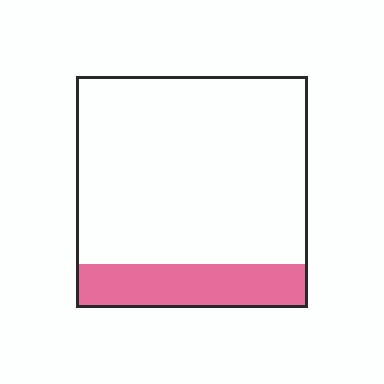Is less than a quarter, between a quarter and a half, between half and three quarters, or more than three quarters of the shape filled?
Less than a quarter.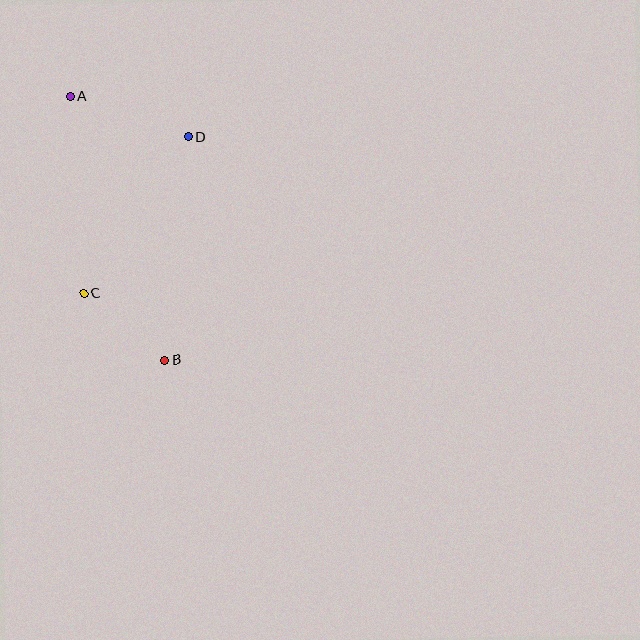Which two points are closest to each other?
Points B and C are closest to each other.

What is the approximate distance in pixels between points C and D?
The distance between C and D is approximately 187 pixels.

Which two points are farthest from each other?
Points A and B are farthest from each other.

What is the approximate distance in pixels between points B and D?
The distance between B and D is approximately 224 pixels.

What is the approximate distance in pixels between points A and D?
The distance between A and D is approximately 124 pixels.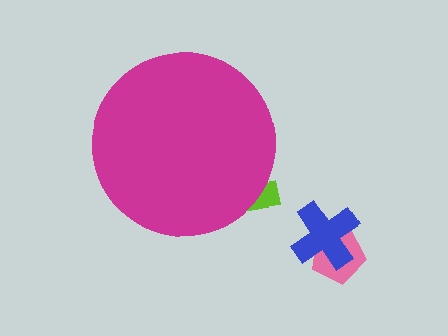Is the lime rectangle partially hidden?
Yes, the lime rectangle is partially hidden behind the magenta circle.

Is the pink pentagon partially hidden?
No, the pink pentagon is fully visible.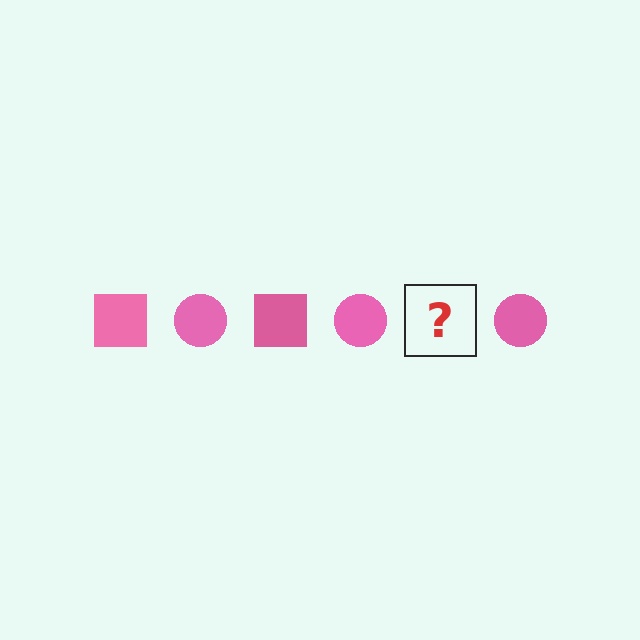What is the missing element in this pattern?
The missing element is a pink square.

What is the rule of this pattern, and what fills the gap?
The rule is that the pattern cycles through square, circle shapes in pink. The gap should be filled with a pink square.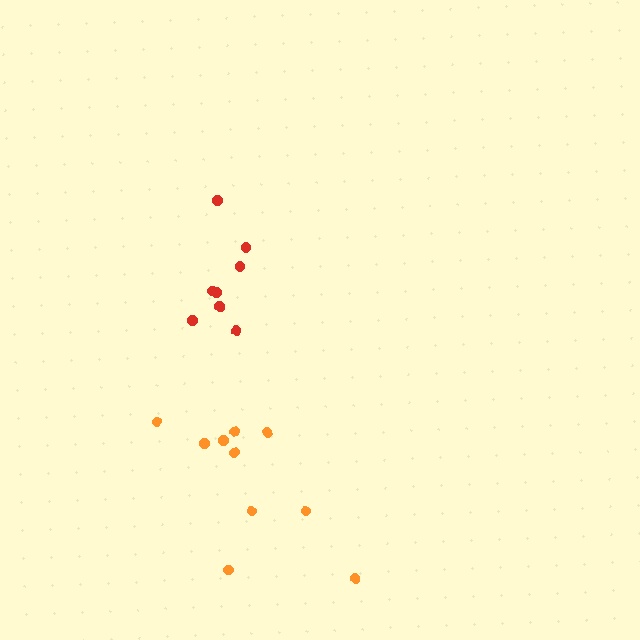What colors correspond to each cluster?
The clusters are colored: red, orange.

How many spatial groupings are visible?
There are 2 spatial groupings.